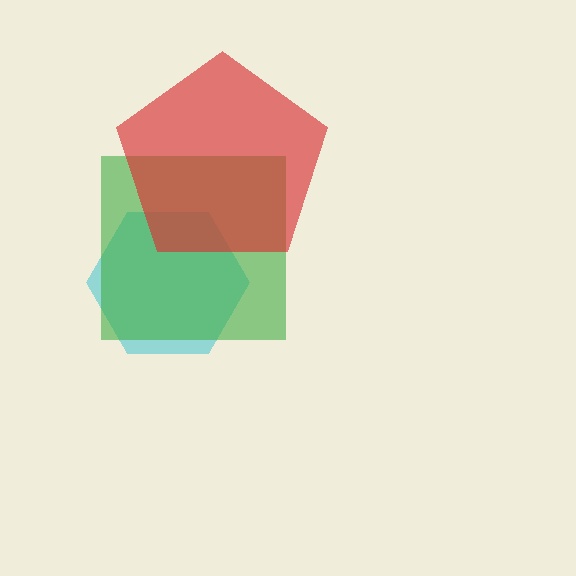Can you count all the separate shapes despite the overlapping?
Yes, there are 3 separate shapes.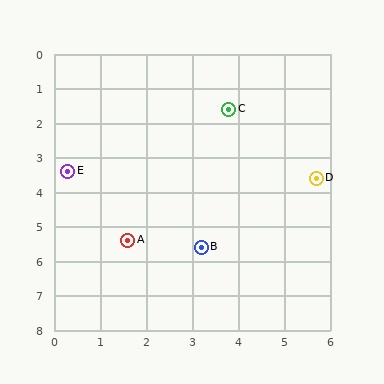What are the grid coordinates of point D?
Point D is at approximately (5.7, 3.6).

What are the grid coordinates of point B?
Point B is at approximately (3.2, 5.6).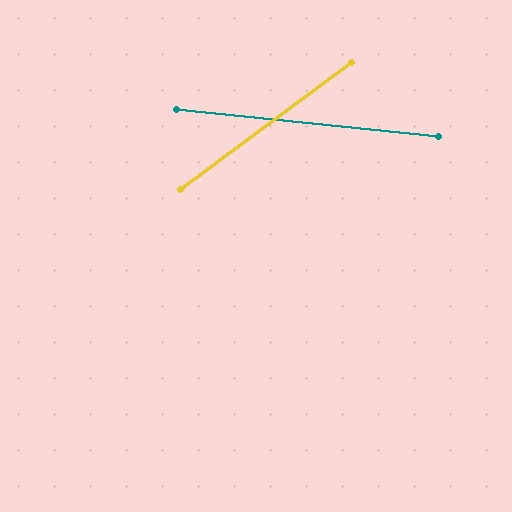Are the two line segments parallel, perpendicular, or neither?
Neither parallel nor perpendicular — they differ by about 42°.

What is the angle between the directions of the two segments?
Approximately 42 degrees.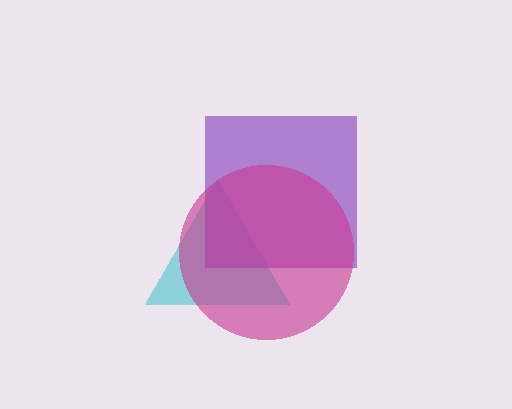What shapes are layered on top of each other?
The layered shapes are: a cyan triangle, a purple square, a magenta circle.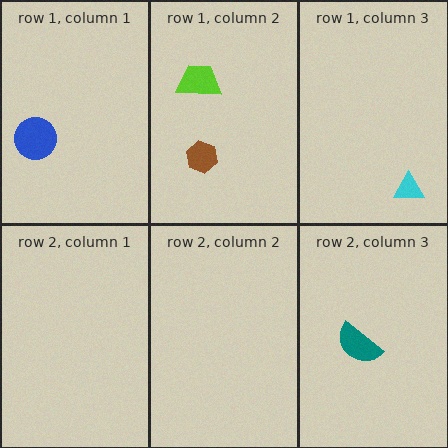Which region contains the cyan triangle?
The row 1, column 3 region.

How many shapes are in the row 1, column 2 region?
2.